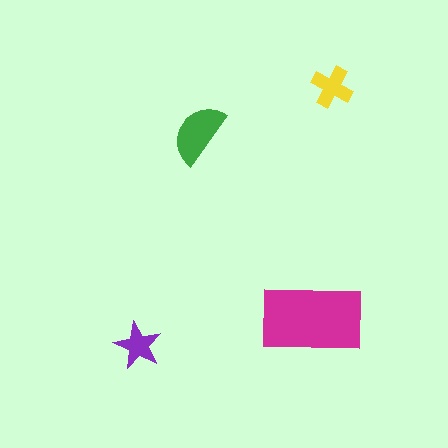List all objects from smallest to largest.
The purple star, the yellow cross, the green semicircle, the magenta rectangle.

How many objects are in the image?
There are 4 objects in the image.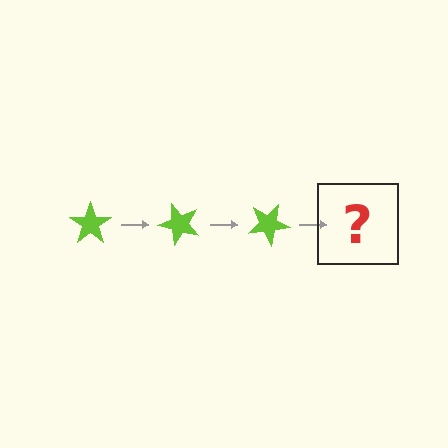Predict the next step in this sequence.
The next step is a lime star rotated 150 degrees.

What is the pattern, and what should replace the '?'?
The pattern is that the star rotates 50 degrees each step. The '?' should be a lime star rotated 150 degrees.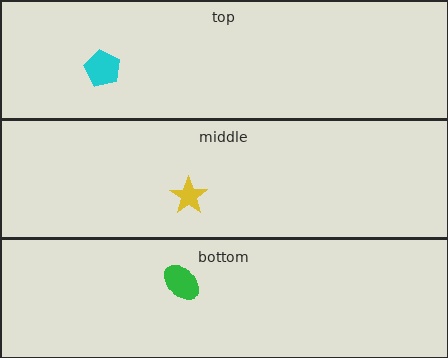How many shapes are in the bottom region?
1.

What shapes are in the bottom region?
The green ellipse.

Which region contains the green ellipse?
The bottom region.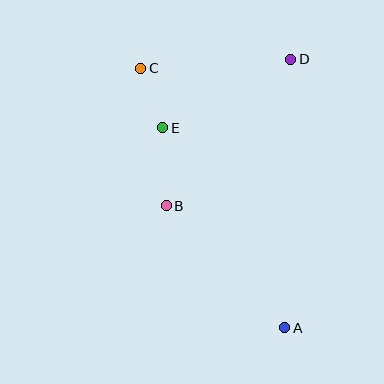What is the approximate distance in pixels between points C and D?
The distance between C and D is approximately 150 pixels.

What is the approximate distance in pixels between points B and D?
The distance between B and D is approximately 193 pixels.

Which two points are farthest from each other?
Points A and C are farthest from each other.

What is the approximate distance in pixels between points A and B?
The distance between A and B is approximately 170 pixels.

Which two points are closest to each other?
Points C and E are closest to each other.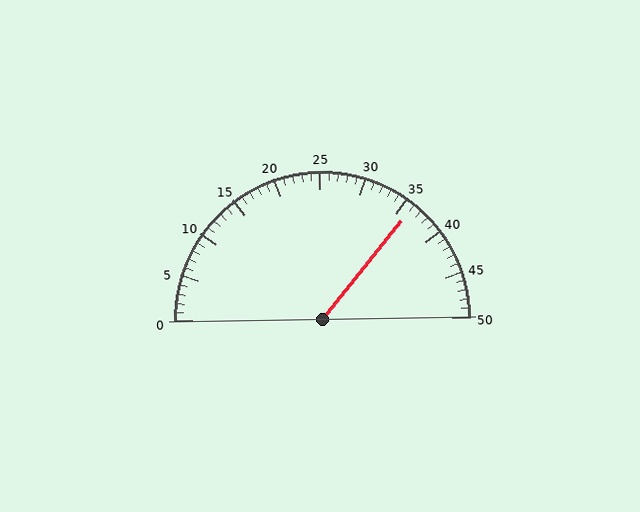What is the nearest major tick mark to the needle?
The nearest major tick mark is 35.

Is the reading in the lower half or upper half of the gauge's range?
The reading is in the upper half of the range (0 to 50).